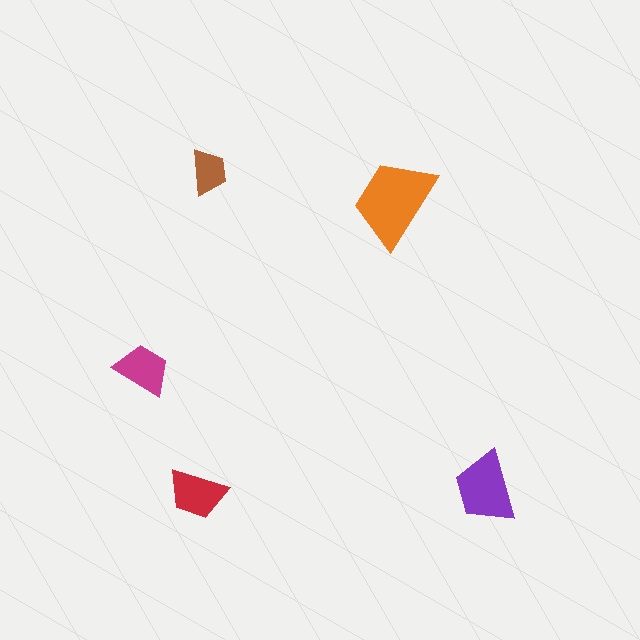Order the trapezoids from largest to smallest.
the orange one, the purple one, the red one, the magenta one, the brown one.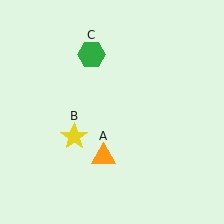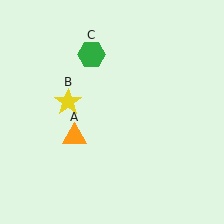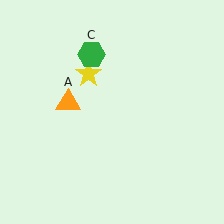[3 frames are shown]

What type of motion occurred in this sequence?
The orange triangle (object A), yellow star (object B) rotated clockwise around the center of the scene.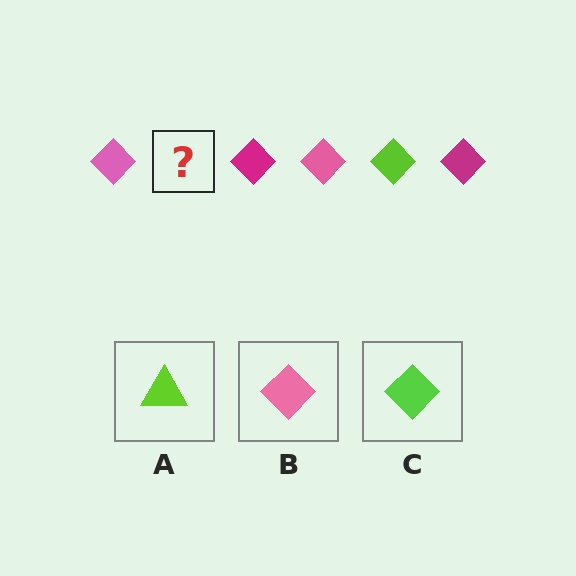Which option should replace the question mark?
Option C.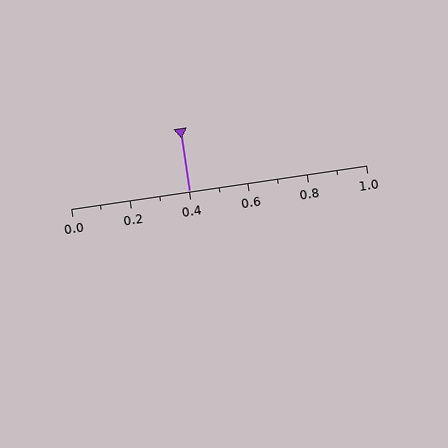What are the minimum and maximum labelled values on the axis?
The axis runs from 0.0 to 1.0.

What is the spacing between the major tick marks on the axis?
The major ticks are spaced 0.2 apart.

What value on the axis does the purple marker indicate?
The marker indicates approximately 0.4.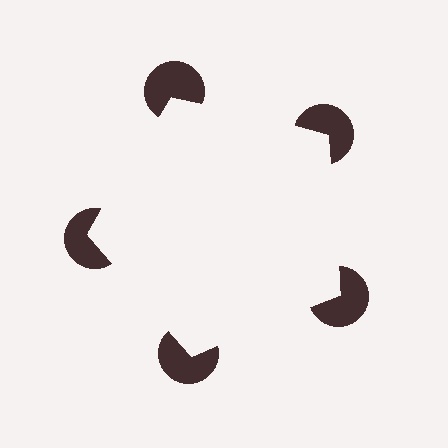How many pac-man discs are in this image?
There are 5 — one at each vertex of the illusory pentagon.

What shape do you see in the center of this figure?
An illusory pentagon — its edges are inferred from the aligned wedge cuts in the pac-man discs, not physically drawn.